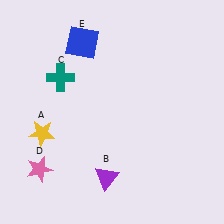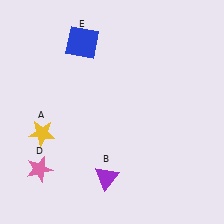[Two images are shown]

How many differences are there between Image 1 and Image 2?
There is 1 difference between the two images.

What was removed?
The teal cross (C) was removed in Image 2.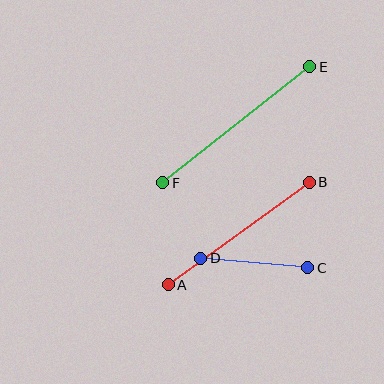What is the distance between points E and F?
The distance is approximately 187 pixels.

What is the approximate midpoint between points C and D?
The midpoint is at approximately (254, 263) pixels.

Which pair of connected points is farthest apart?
Points E and F are farthest apart.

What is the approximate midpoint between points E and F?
The midpoint is at approximately (236, 125) pixels.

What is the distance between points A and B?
The distance is approximately 174 pixels.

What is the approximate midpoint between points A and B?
The midpoint is at approximately (239, 234) pixels.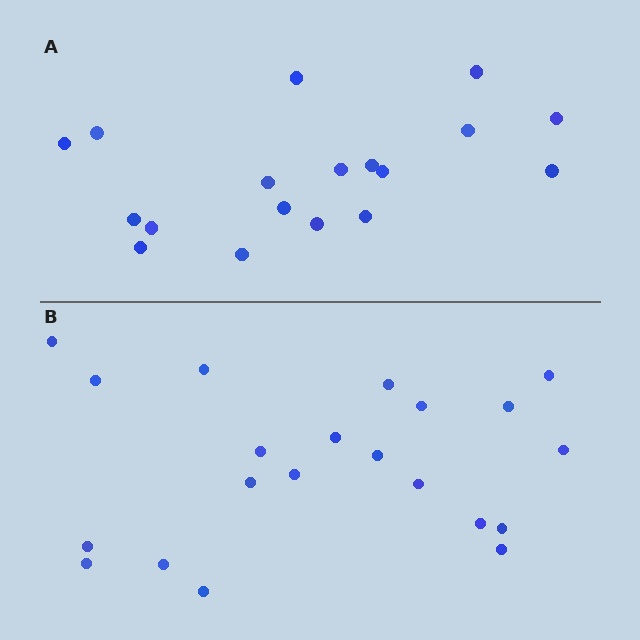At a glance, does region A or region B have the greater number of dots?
Region B (the bottom region) has more dots.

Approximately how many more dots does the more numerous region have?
Region B has just a few more — roughly 2 or 3 more dots than region A.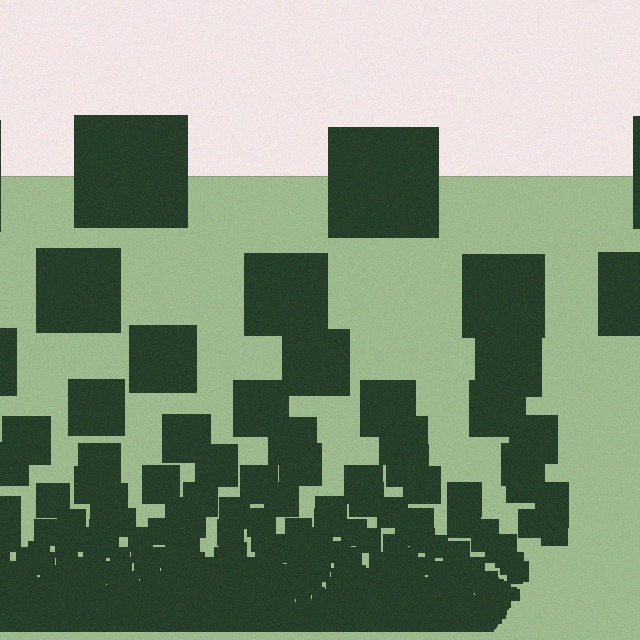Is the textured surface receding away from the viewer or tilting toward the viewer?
The surface appears to tilt toward the viewer. Texture elements get larger and sparser toward the top.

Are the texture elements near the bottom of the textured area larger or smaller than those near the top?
Smaller. The gradient is inverted — elements near the bottom are smaller and denser.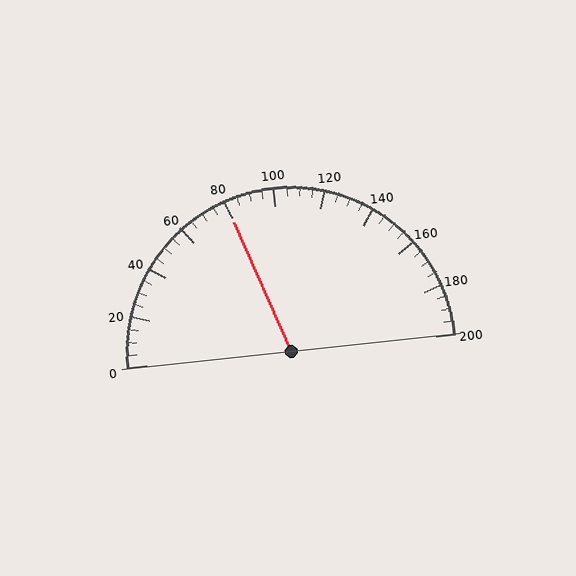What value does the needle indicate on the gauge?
The needle indicates approximately 80.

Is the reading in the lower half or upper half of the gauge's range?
The reading is in the lower half of the range (0 to 200).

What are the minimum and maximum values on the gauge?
The gauge ranges from 0 to 200.